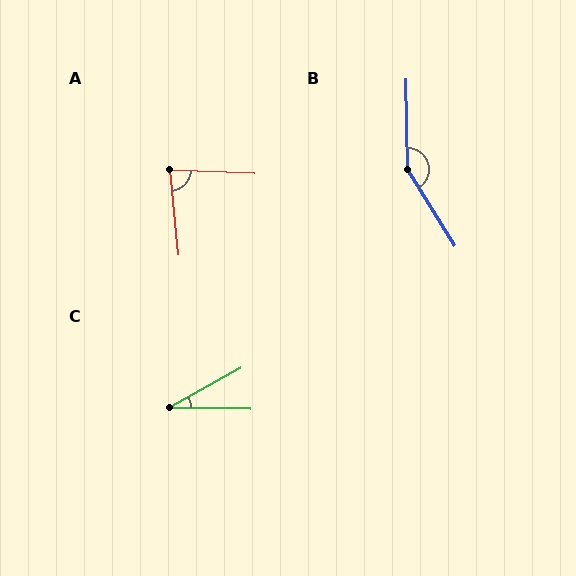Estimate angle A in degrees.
Approximately 82 degrees.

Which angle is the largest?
B, at approximately 149 degrees.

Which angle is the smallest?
C, at approximately 30 degrees.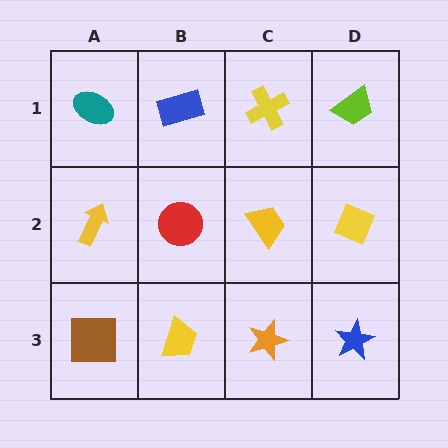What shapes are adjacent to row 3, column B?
A red circle (row 2, column B), a brown square (row 3, column A), an orange star (row 3, column C).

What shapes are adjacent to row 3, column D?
A yellow diamond (row 2, column D), an orange star (row 3, column C).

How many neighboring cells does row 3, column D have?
2.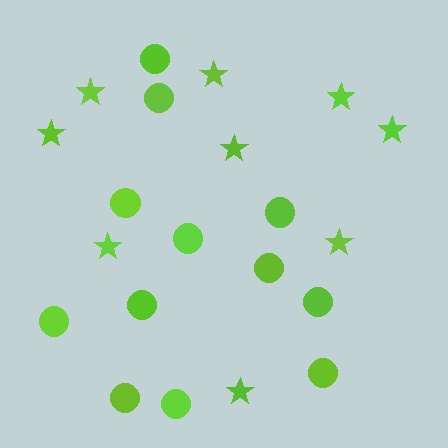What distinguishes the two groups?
There are 2 groups: one group of circles (12) and one group of stars (9).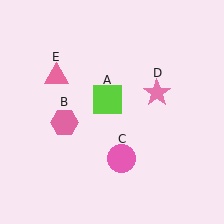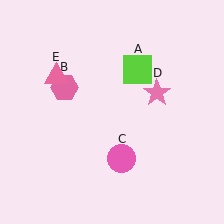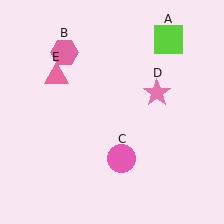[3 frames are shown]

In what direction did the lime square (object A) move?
The lime square (object A) moved up and to the right.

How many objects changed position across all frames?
2 objects changed position: lime square (object A), pink hexagon (object B).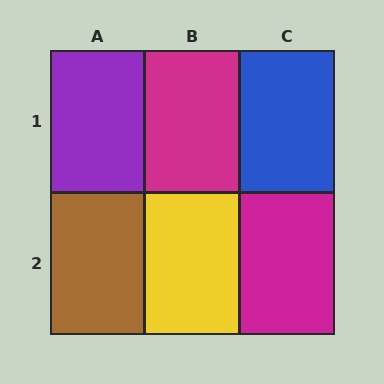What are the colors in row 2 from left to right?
Brown, yellow, magenta.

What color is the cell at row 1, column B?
Magenta.